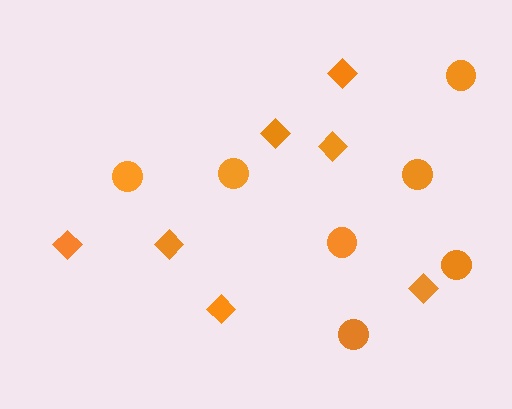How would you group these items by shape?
There are 2 groups: one group of diamonds (7) and one group of circles (7).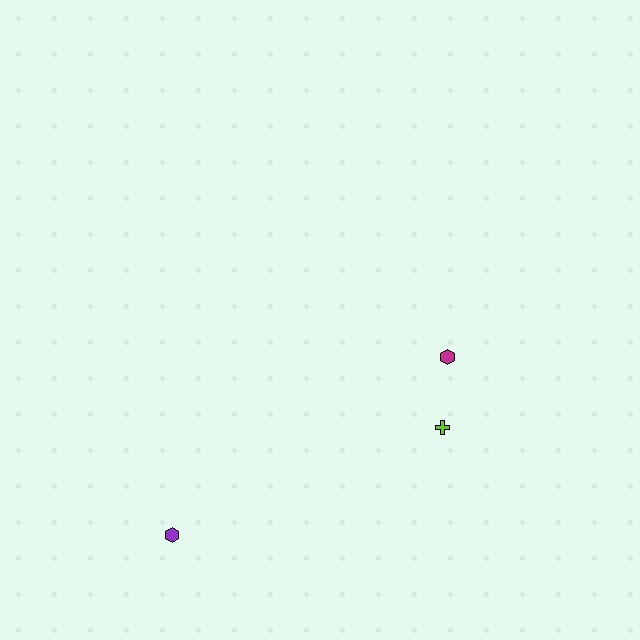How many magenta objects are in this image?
There is 1 magenta object.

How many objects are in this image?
There are 3 objects.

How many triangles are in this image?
There are no triangles.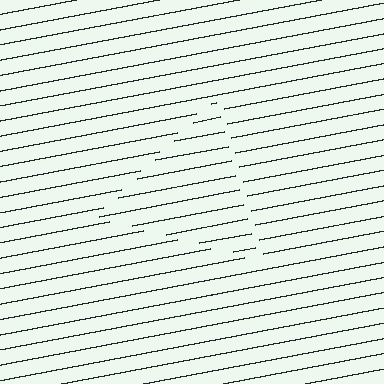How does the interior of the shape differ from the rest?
The interior of the shape contains the same grating, shifted by half a period — the contour is defined by the phase discontinuity where line-ends from the inner and outer gratings abut.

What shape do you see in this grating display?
An illusory triangle. The interior of the shape contains the same grating, shifted by half a period — the contour is defined by the phase discontinuity where line-ends from the inner and outer gratings abut.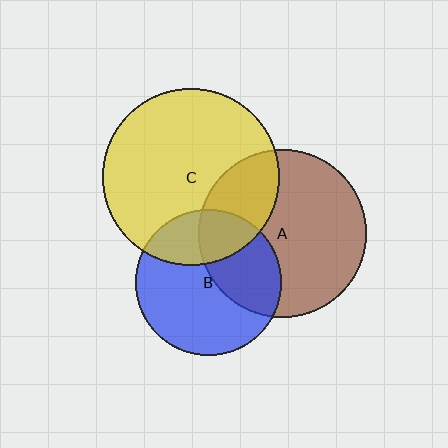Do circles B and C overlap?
Yes.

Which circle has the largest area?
Circle C (yellow).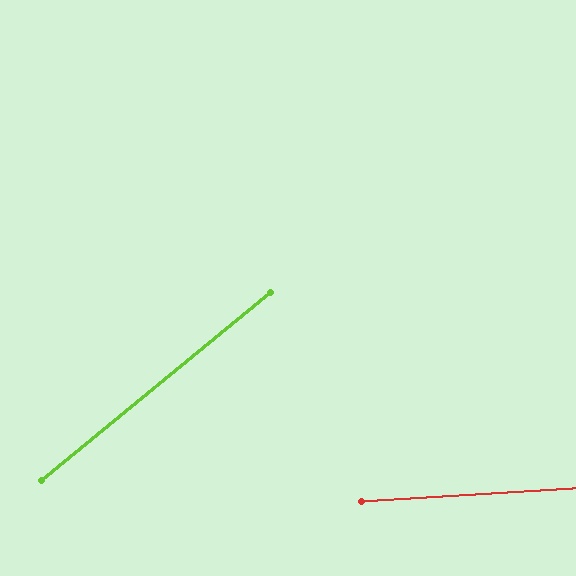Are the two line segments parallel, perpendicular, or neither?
Neither parallel nor perpendicular — they differ by about 36°.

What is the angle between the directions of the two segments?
Approximately 36 degrees.